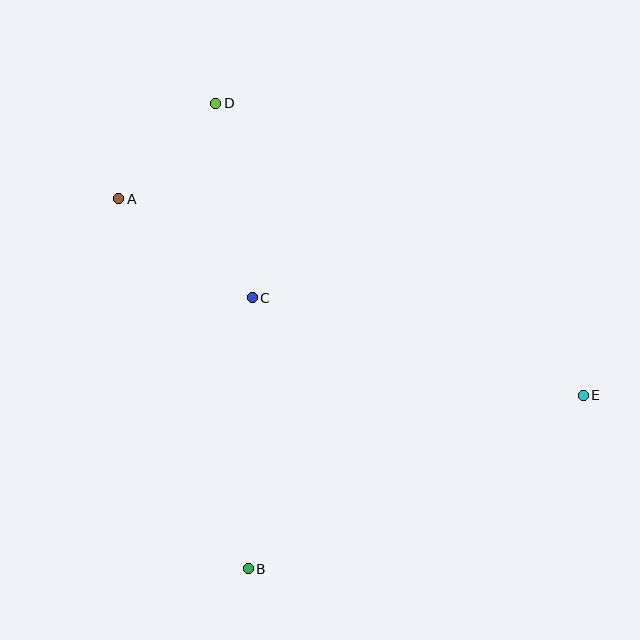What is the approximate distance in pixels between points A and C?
The distance between A and C is approximately 166 pixels.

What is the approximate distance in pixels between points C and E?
The distance between C and E is approximately 345 pixels.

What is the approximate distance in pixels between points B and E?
The distance between B and E is approximately 378 pixels.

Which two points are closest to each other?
Points A and D are closest to each other.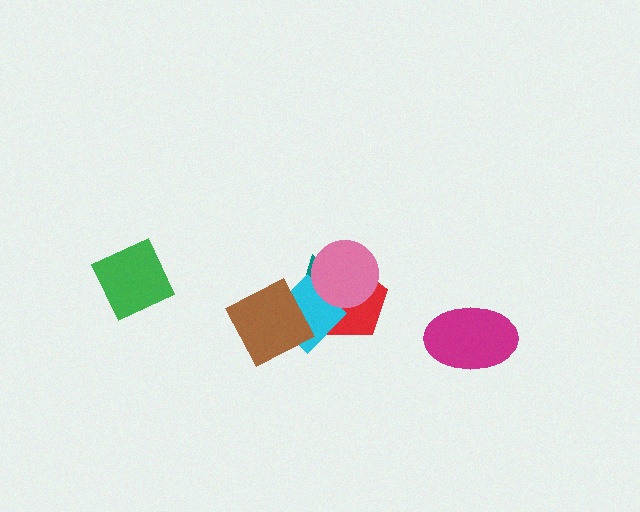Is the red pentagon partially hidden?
Yes, it is partially covered by another shape.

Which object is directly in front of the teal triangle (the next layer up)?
The cyan diamond is directly in front of the teal triangle.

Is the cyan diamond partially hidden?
Yes, it is partially covered by another shape.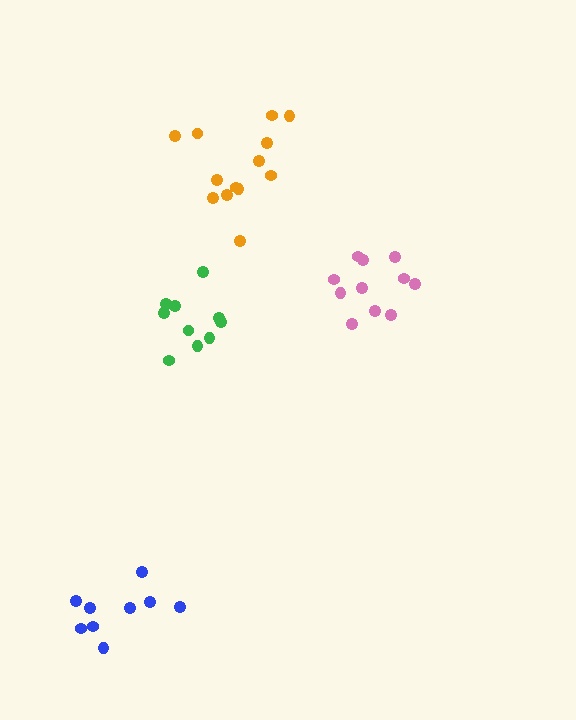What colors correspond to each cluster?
The clusters are colored: blue, orange, pink, green.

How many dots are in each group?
Group 1: 9 dots, Group 2: 13 dots, Group 3: 11 dots, Group 4: 10 dots (43 total).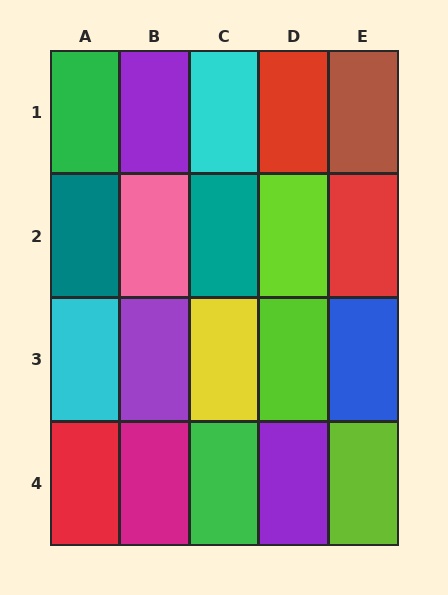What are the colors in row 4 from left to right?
Red, magenta, green, purple, lime.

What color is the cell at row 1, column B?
Purple.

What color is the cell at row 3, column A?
Cyan.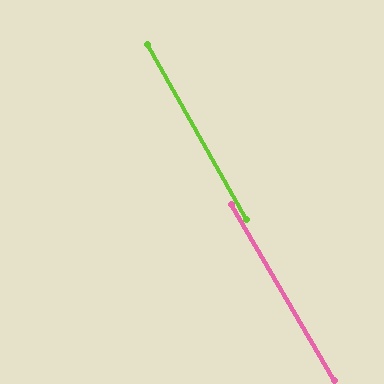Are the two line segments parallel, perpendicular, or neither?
Parallel — their directions differ by only 0.8°.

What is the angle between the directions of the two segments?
Approximately 1 degree.